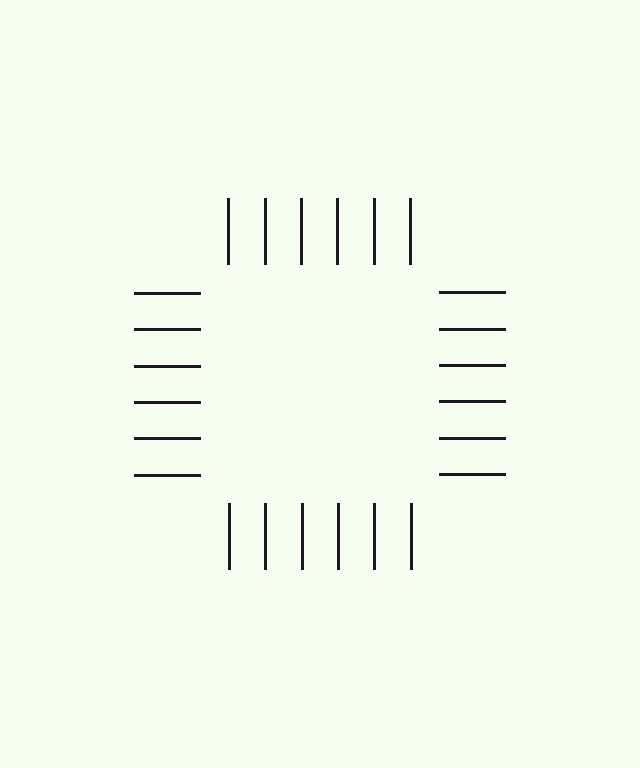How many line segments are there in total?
24 — 6 along each of the 4 edges.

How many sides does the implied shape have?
4 sides — the line-ends trace a square.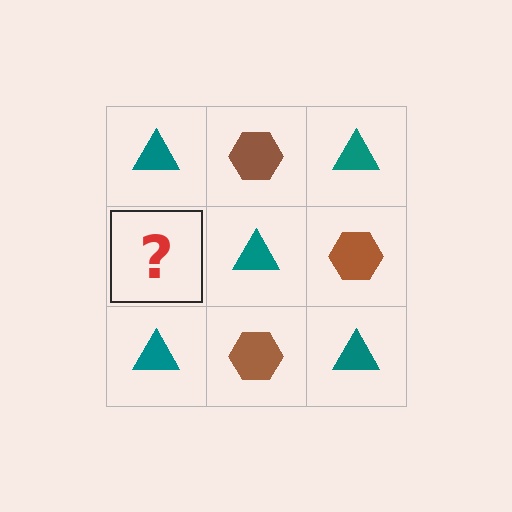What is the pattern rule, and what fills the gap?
The rule is that it alternates teal triangle and brown hexagon in a checkerboard pattern. The gap should be filled with a brown hexagon.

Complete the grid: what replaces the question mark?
The question mark should be replaced with a brown hexagon.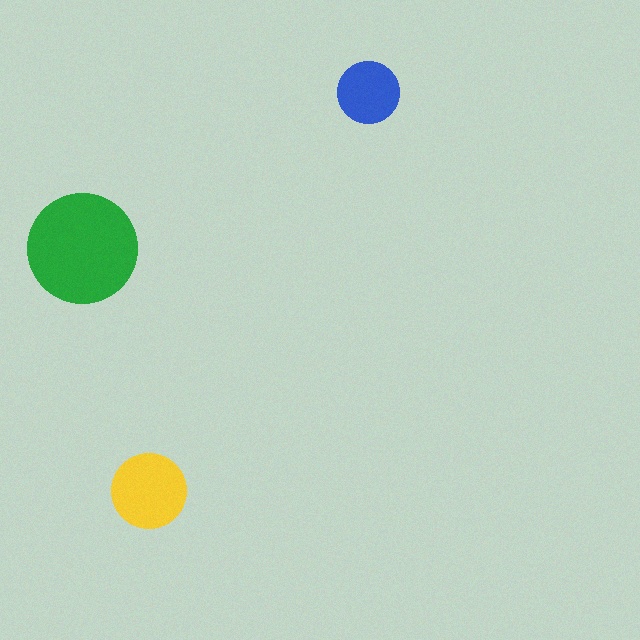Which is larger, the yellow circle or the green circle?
The green one.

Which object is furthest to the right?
The blue circle is rightmost.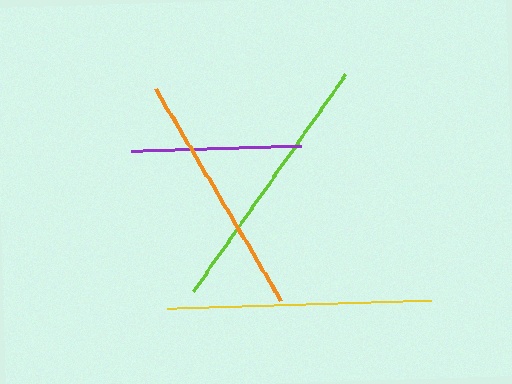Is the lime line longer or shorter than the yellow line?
The yellow line is longer than the lime line.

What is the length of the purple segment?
The purple segment is approximately 171 pixels long.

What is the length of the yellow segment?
The yellow segment is approximately 265 pixels long.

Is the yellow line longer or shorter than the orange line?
The yellow line is longer than the orange line.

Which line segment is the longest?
The yellow line is the longest at approximately 265 pixels.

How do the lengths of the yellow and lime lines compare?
The yellow and lime lines are approximately the same length.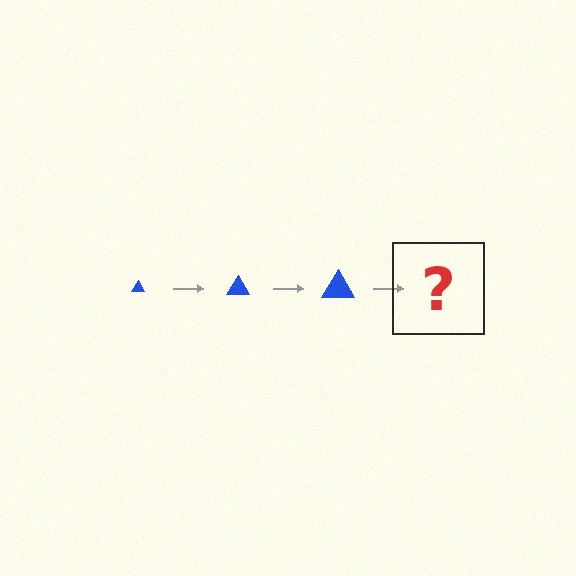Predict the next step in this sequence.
The next step is a blue triangle, larger than the previous one.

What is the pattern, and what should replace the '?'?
The pattern is that the triangle gets progressively larger each step. The '?' should be a blue triangle, larger than the previous one.